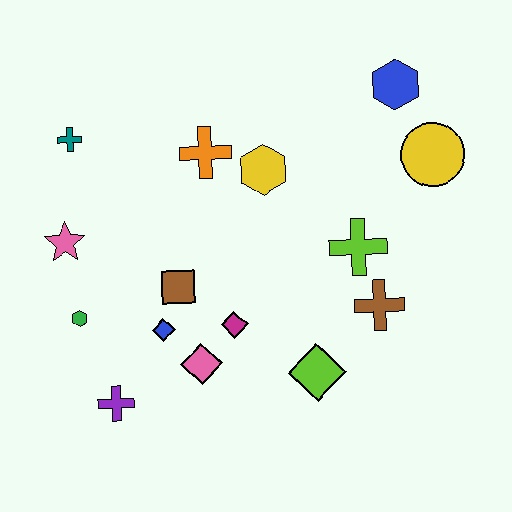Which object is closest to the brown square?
The blue diamond is closest to the brown square.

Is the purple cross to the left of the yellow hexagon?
Yes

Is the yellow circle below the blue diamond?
No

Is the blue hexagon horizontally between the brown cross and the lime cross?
No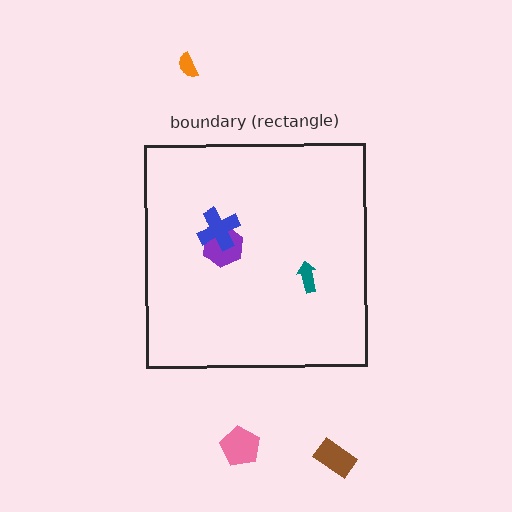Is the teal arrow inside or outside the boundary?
Inside.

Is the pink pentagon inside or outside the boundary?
Outside.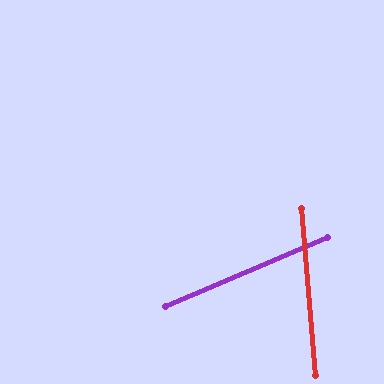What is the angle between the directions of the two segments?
Approximately 72 degrees.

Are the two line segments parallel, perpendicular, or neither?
Neither parallel nor perpendicular — they differ by about 72°.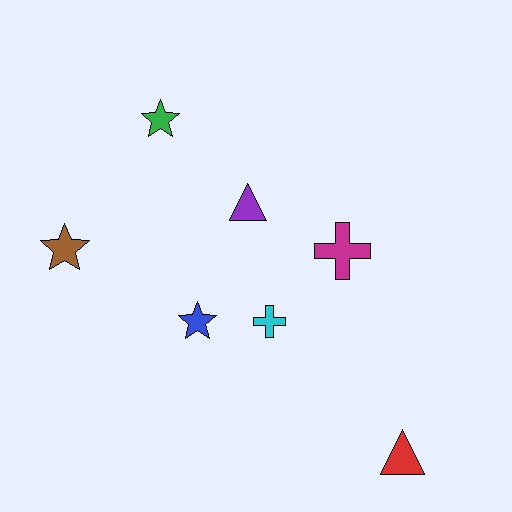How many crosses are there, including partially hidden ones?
There are 2 crosses.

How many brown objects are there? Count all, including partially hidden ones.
There is 1 brown object.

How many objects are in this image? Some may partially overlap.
There are 7 objects.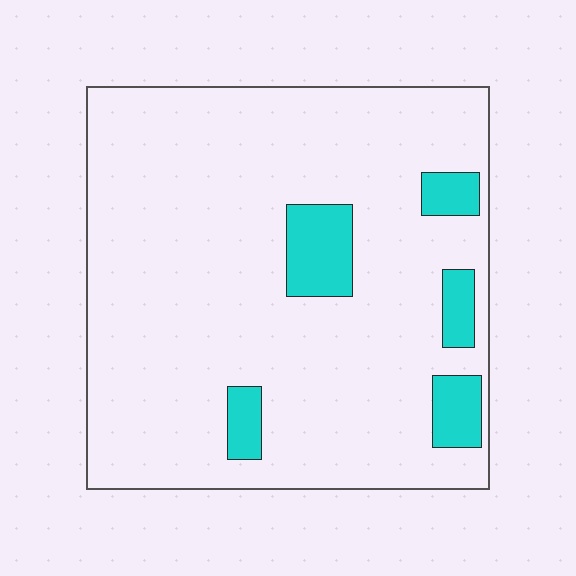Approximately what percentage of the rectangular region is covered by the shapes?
Approximately 10%.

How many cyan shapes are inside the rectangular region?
5.